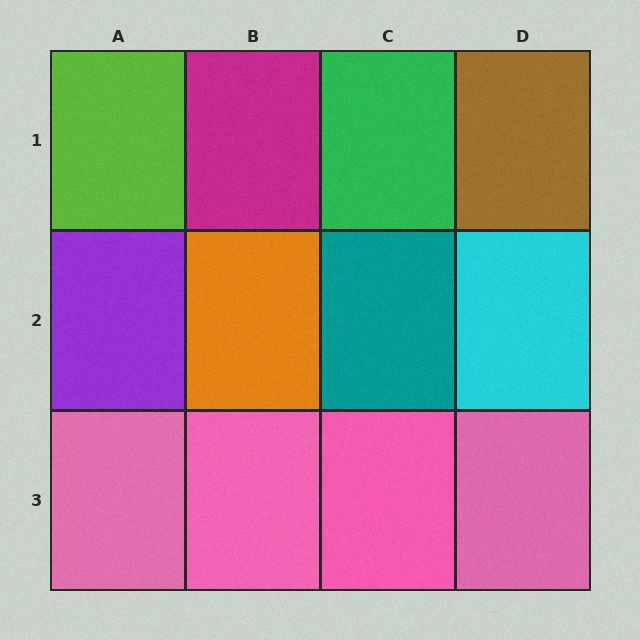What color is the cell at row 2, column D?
Cyan.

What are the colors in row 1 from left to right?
Lime, magenta, green, brown.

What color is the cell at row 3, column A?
Pink.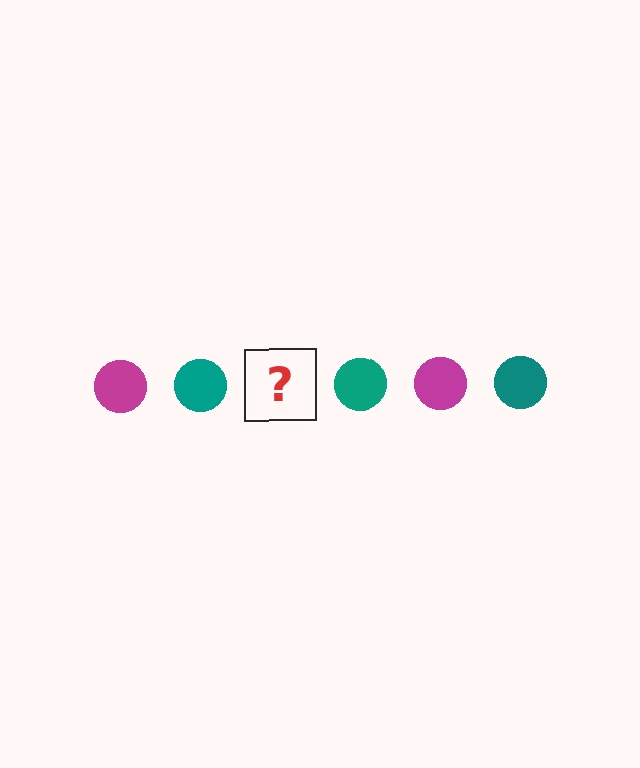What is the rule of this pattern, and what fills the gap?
The rule is that the pattern cycles through magenta, teal circles. The gap should be filled with a magenta circle.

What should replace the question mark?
The question mark should be replaced with a magenta circle.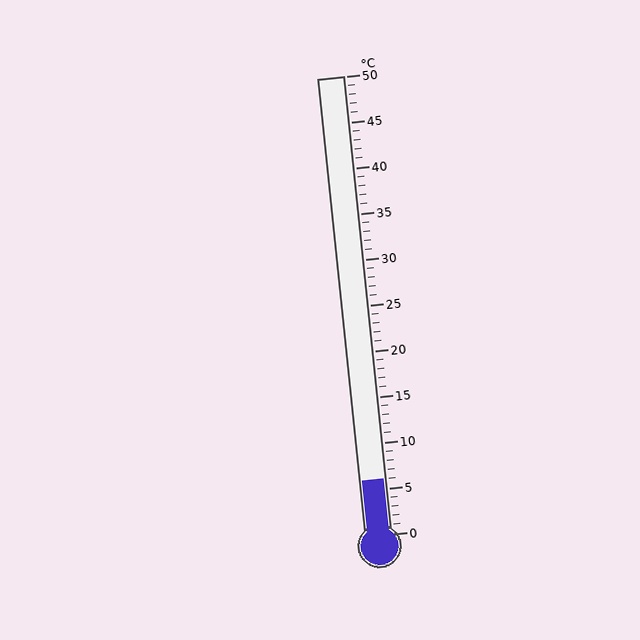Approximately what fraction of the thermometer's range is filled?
The thermometer is filled to approximately 10% of its range.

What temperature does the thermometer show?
The thermometer shows approximately 6°C.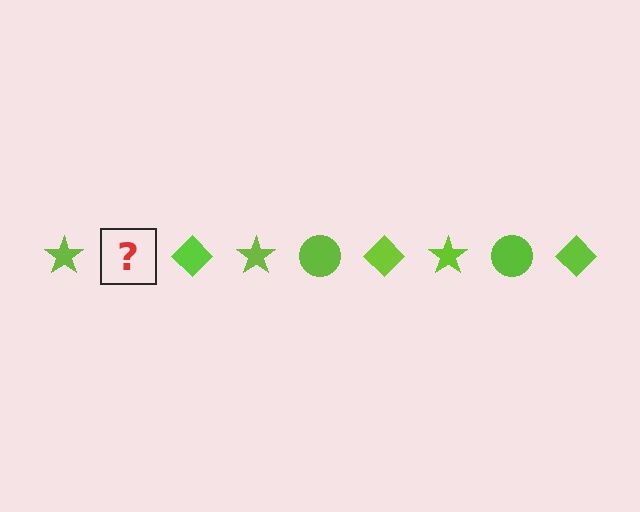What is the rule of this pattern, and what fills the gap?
The rule is that the pattern cycles through star, circle, diamond shapes in lime. The gap should be filled with a lime circle.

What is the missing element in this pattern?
The missing element is a lime circle.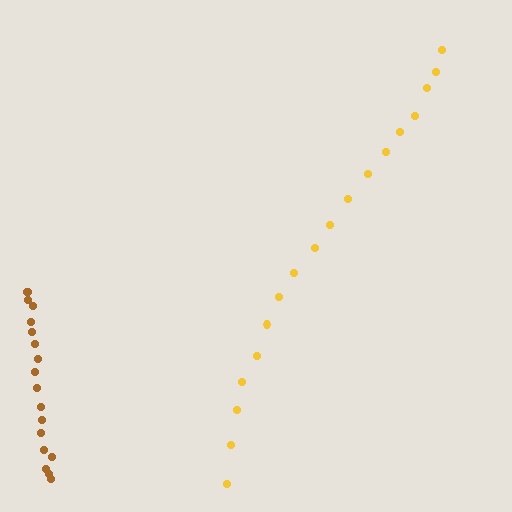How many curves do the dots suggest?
There are 2 distinct paths.